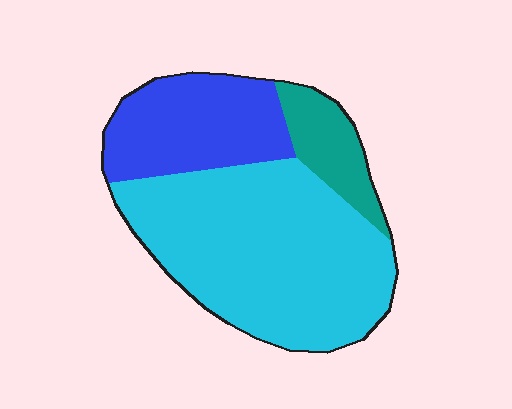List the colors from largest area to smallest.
From largest to smallest: cyan, blue, teal.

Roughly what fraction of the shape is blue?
Blue covers about 25% of the shape.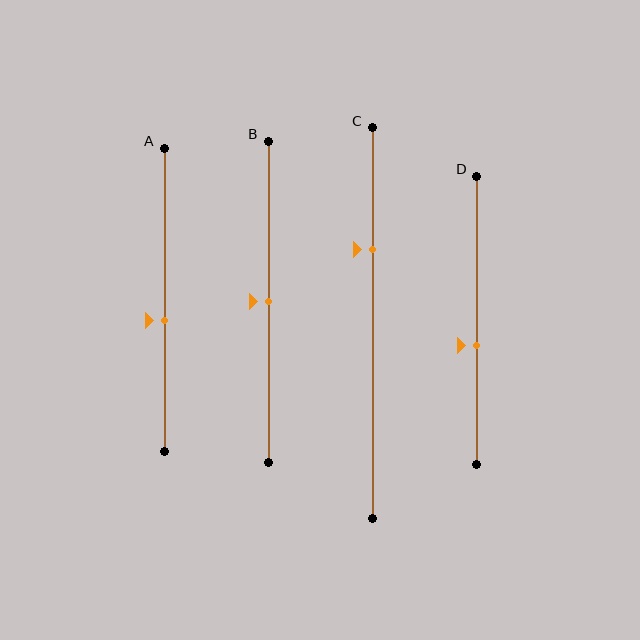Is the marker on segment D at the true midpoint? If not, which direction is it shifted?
No, the marker on segment D is shifted downward by about 9% of the segment length.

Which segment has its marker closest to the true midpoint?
Segment B has its marker closest to the true midpoint.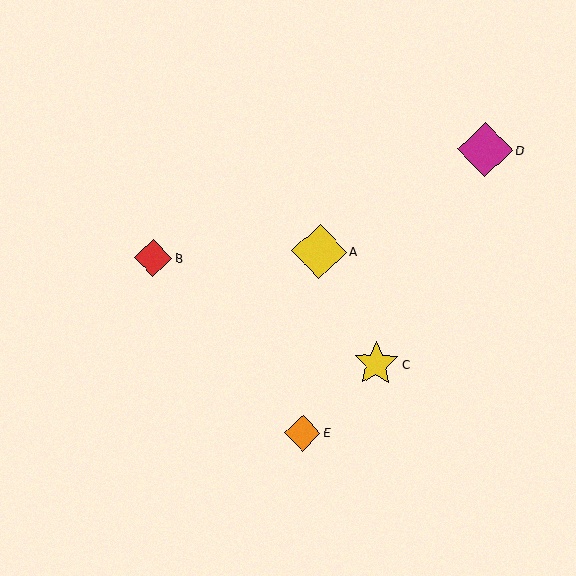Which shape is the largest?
The magenta diamond (labeled D) is the largest.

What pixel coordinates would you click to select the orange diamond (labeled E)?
Click at (303, 433) to select the orange diamond E.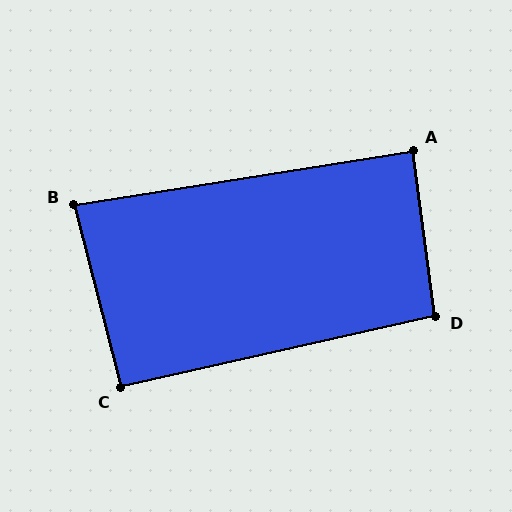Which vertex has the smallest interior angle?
B, at approximately 85 degrees.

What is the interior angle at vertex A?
Approximately 89 degrees (approximately right).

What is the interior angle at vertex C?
Approximately 91 degrees (approximately right).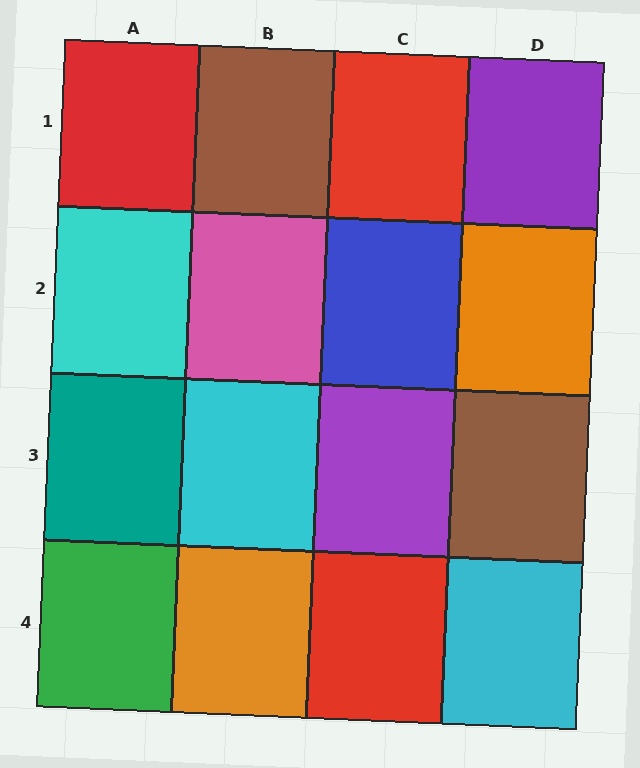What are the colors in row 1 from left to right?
Red, brown, red, purple.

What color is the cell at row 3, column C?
Purple.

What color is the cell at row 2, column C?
Blue.